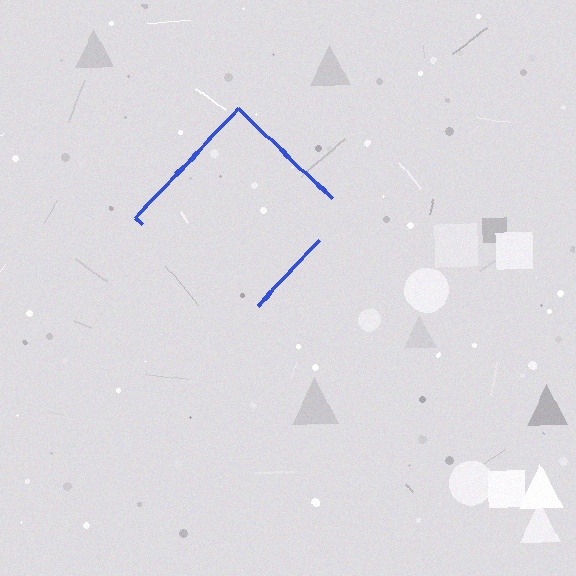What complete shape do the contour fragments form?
The contour fragments form a diamond.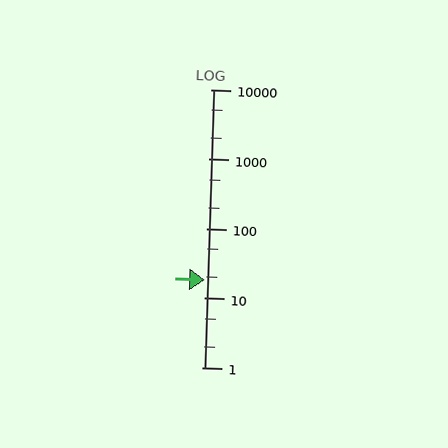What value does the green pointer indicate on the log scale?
The pointer indicates approximately 18.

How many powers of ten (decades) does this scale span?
The scale spans 4 decades, from 1 to 10000.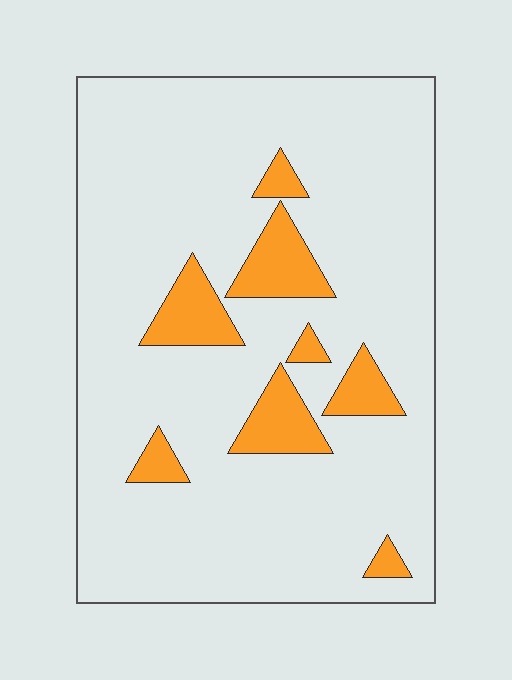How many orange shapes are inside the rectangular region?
8.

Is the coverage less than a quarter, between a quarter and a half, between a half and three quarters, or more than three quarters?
Less than a quarter.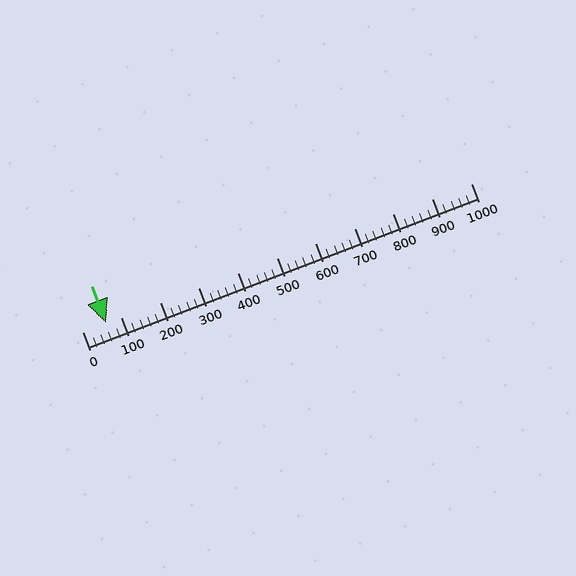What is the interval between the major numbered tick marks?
The major tick marks are spaced 100 units apart.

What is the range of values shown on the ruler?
The ruler shows values from 0 to 1000.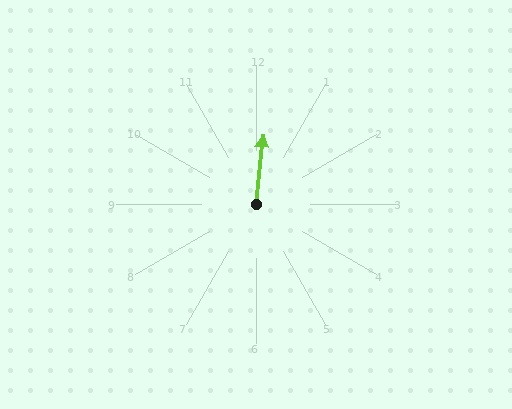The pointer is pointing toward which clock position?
Roughly 12 o'clock.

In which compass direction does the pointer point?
North.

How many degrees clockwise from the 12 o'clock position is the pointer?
Approximately 6 degrees.